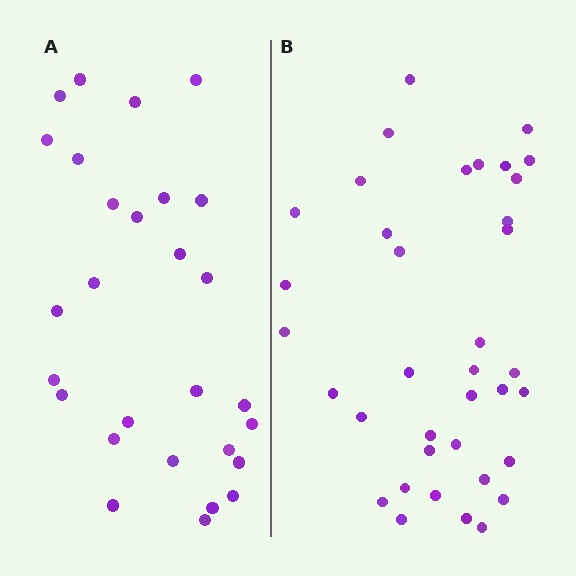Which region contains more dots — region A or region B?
Region B (the right region) has more dots.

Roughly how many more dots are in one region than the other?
Region B has roughly 8 or so more dots than region A.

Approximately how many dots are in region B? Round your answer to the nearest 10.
About 40 dots. (The exact count is 37, which rounds to 40.)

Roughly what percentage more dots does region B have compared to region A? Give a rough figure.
About 30% more.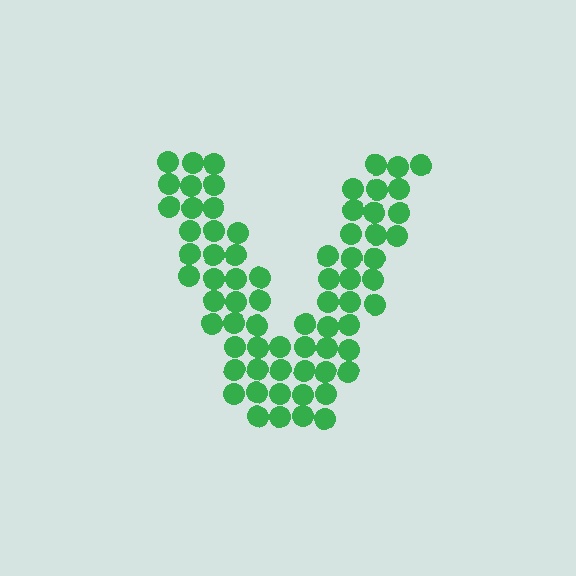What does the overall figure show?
The overall figure shows the letter V.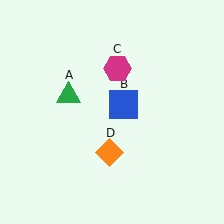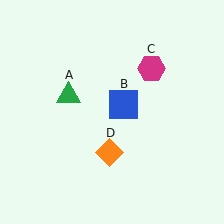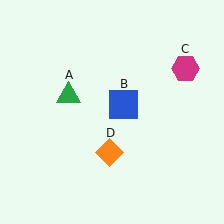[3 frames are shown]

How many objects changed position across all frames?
1 object changed position: magenta hexagon (object C).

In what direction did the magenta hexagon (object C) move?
The magenta hexagon (object C) moved right.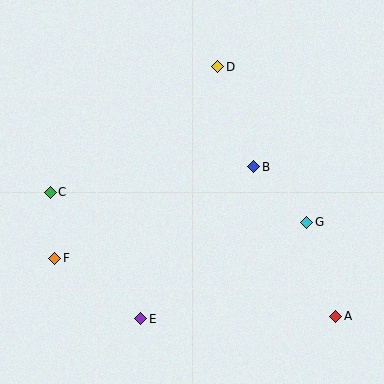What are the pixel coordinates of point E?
Point E is at (141, 319).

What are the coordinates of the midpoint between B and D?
The midpoint between B and D is at (236, 117).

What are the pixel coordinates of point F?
Point F is at (55, 258).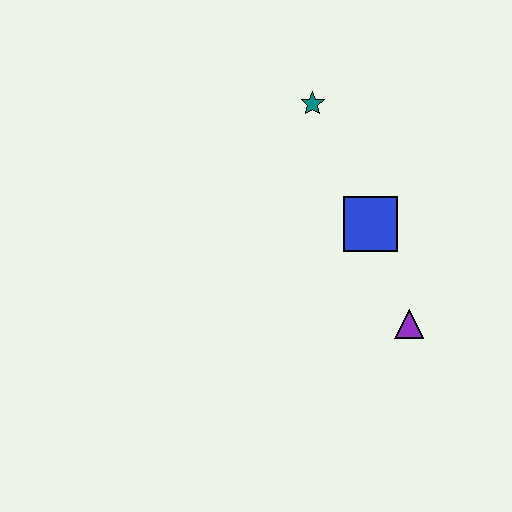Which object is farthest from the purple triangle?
The teal star is farthest from the purple triangle.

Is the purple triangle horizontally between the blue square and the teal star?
No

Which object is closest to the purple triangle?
The blue square is closest to the purple triangle.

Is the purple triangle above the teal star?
No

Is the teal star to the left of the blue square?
Yes